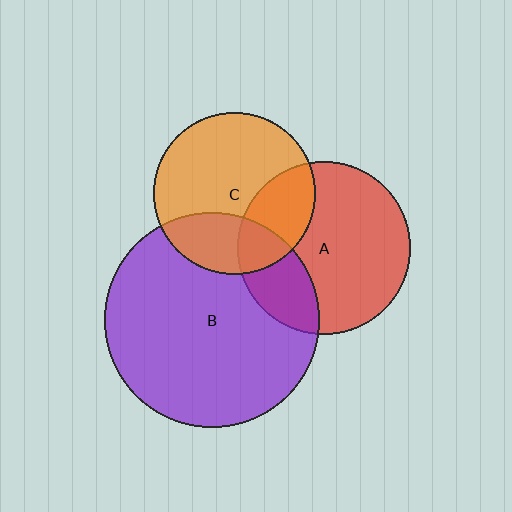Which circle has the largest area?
Circle B (purple).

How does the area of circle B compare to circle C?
Approximately 1.8 times.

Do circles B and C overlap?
Yes.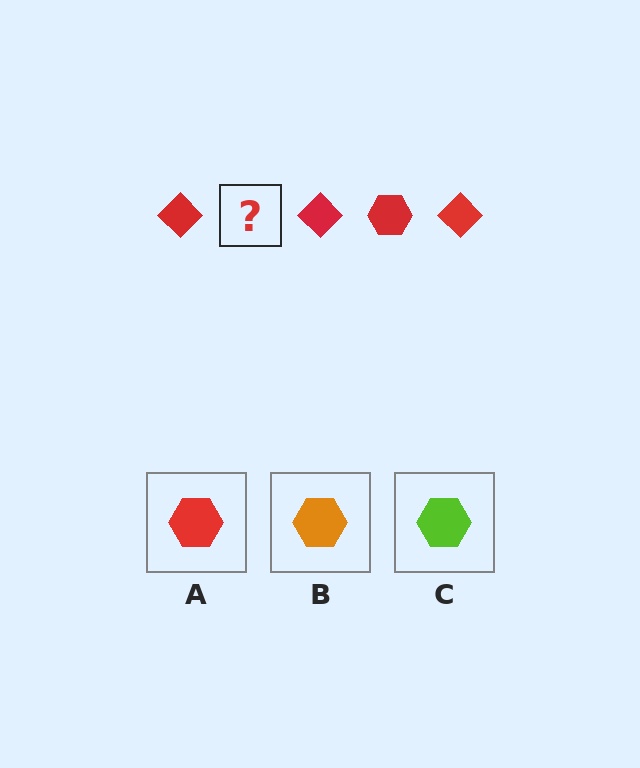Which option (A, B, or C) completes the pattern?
A.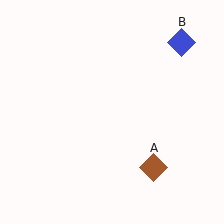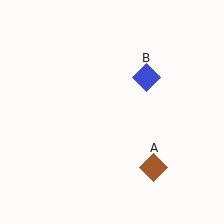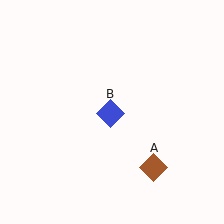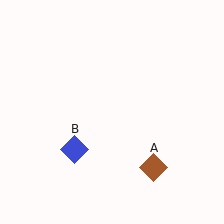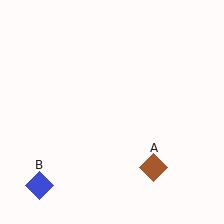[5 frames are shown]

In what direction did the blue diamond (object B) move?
The blue diamond (object B) moved down and to the left.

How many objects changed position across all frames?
1 object changed position: blue diamond (object B).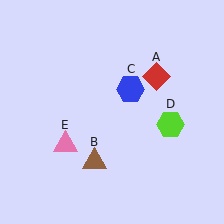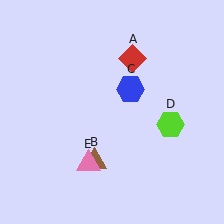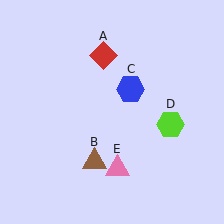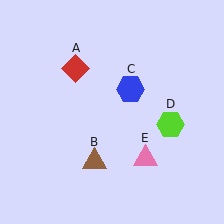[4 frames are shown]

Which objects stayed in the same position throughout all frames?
Brown triangle (object B) and blue hexagon (object C) and lime hexagon (object D) remained stationary.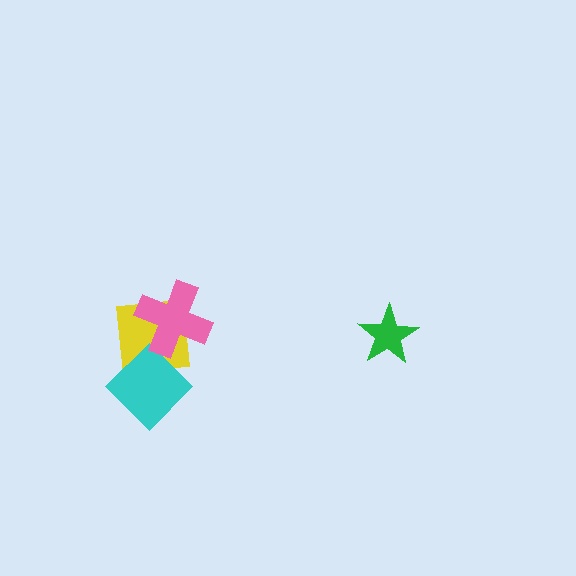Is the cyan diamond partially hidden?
Yes, it is partially covered by another shape.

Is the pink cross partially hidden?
No, no other shape covers it.